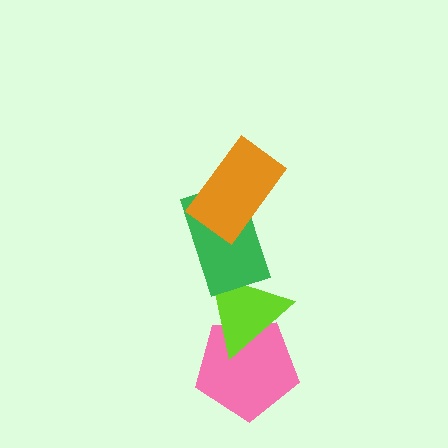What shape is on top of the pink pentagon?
The lime triangle is on top of the pink pentagon.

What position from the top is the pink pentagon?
The pink pentagon is 4th from the top.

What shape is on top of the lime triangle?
The green rectangle is on top of the lime triangle.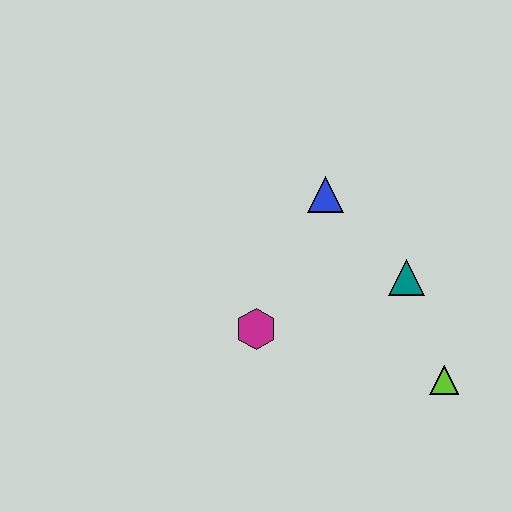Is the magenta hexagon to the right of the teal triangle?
No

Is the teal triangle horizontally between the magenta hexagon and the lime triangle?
Yes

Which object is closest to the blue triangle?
The teal triangle is closest to the blue triangle.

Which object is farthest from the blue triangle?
The lime triangle is farthest from the blue triangle.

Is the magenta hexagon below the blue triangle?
Yes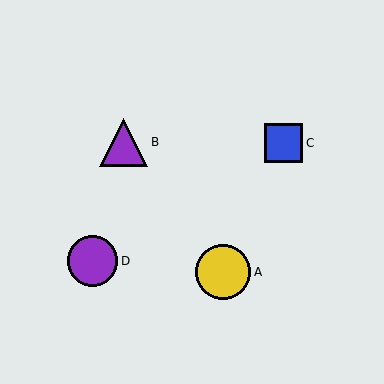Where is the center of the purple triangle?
The center of the purple triangle is at (124, 142).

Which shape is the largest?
The yellow circle (labeled A) is the largest.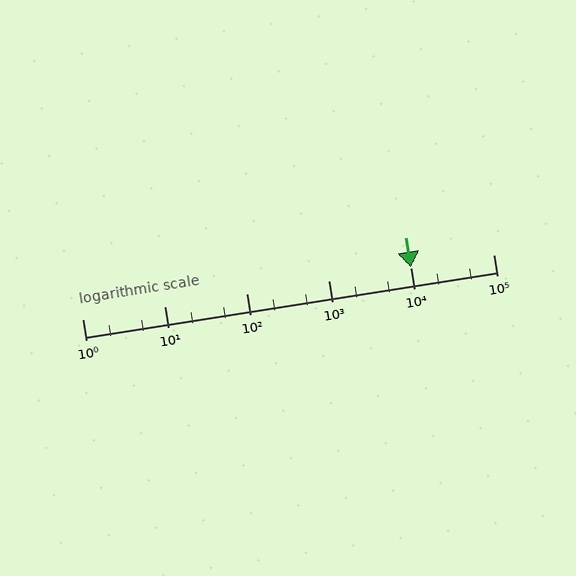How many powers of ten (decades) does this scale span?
The scale spans 5 decades, from 1 to 100000.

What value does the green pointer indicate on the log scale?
The pointer indicates approximately 10000.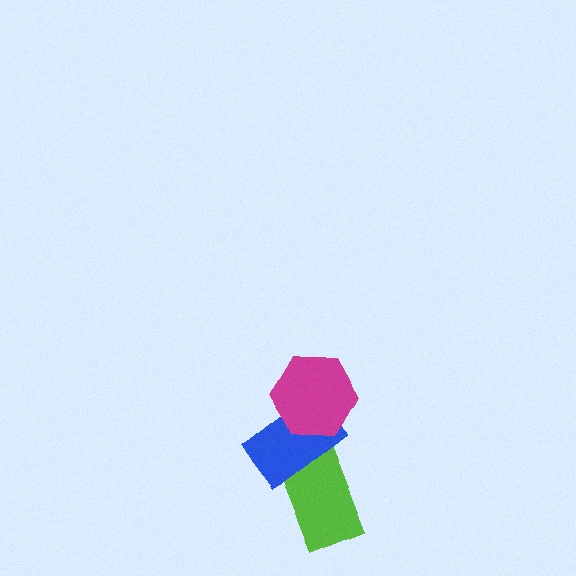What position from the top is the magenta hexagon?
The magenta hexagon is 1st from the top.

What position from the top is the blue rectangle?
The blue rectangle is 2nd from the top.